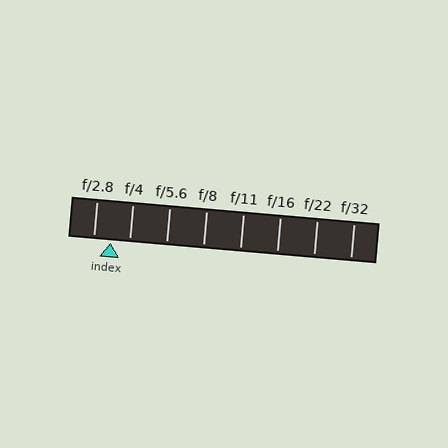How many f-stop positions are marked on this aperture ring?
There are 8 f-stop positions marked.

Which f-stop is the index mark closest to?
The index mark is closest to f/2.8.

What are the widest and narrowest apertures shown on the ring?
The widest aperture shown is f/2.8 and the narrowest is f/32.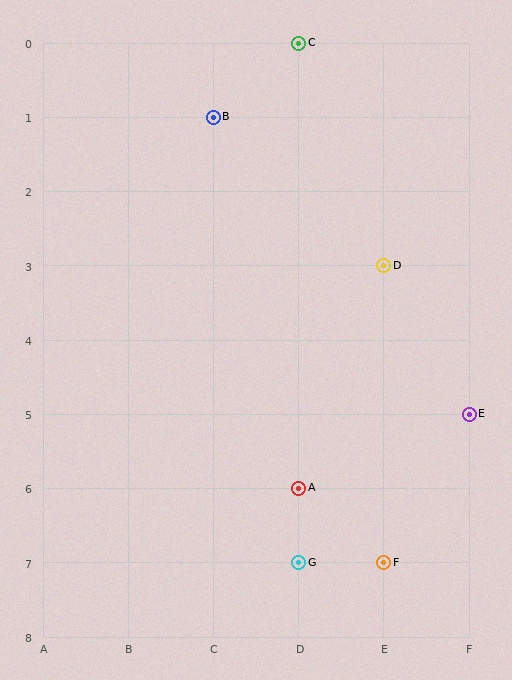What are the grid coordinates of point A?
Point A is at grid coordinates (D, 6).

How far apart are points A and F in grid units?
Points A and F are 1 column and 1 row apart (about 1.4 grid units diagonally).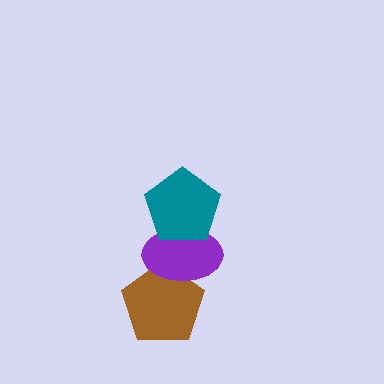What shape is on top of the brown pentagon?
The purple ellipse is on top of the brown pentagon.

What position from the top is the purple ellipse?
The purple ellipse is 2nd from the top.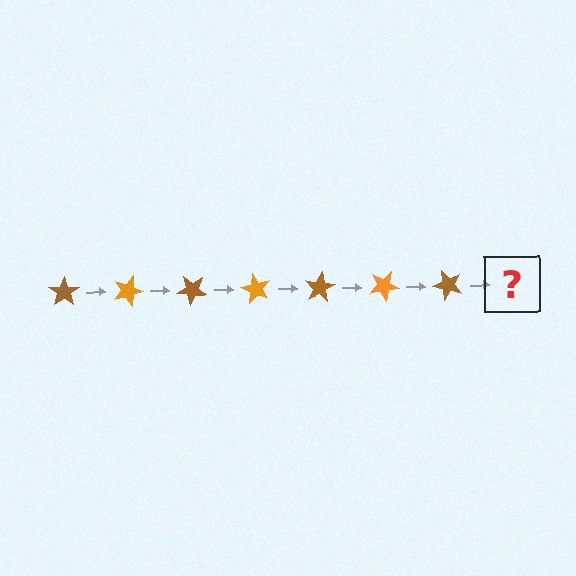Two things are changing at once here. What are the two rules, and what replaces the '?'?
The two rules are that it rotates 20 degrees each step and the color cycles through brown and orange. The '?' should be an orange star, rotated 140 degrees from the start.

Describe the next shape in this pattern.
It should be an orange star, rotated 140 degrees from the start.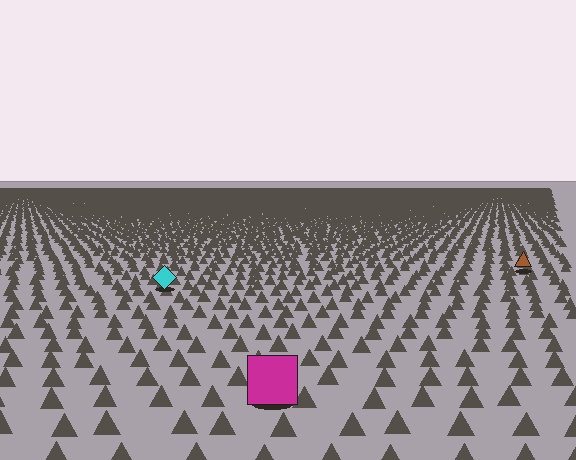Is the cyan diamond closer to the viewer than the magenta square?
No. The magenta square is closer — you can tell from the texture gradient: the ground texture is coarser near it.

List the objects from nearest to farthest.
From nearest to farthest: the magenta square, the cyan diamond, the brown triangle.